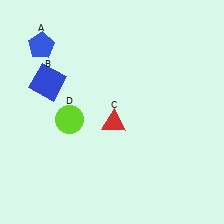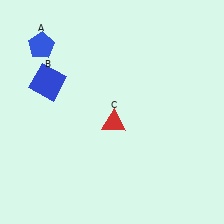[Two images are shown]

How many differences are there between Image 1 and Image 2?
There is 1 difference between the two images.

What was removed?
The lime circle (D) was removed in Image 2.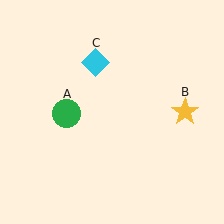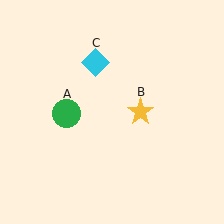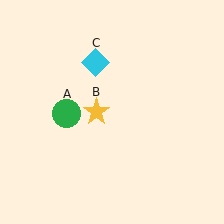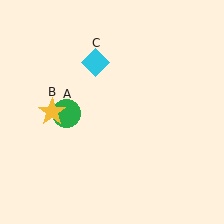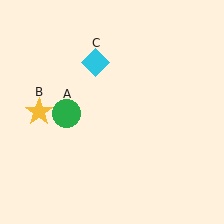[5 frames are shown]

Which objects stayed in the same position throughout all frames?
Green circle (object A) and cyan diamond (object C) remained stationary.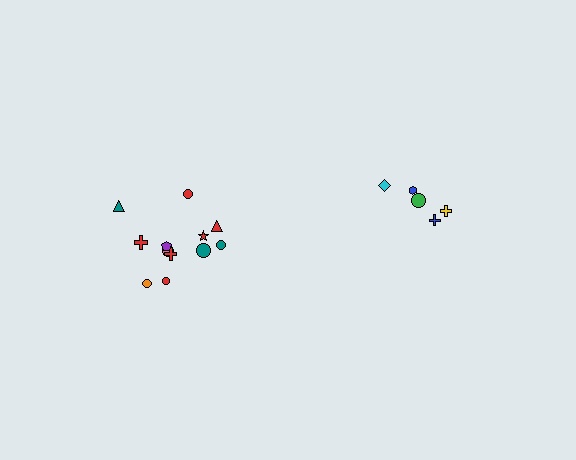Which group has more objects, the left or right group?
The left group.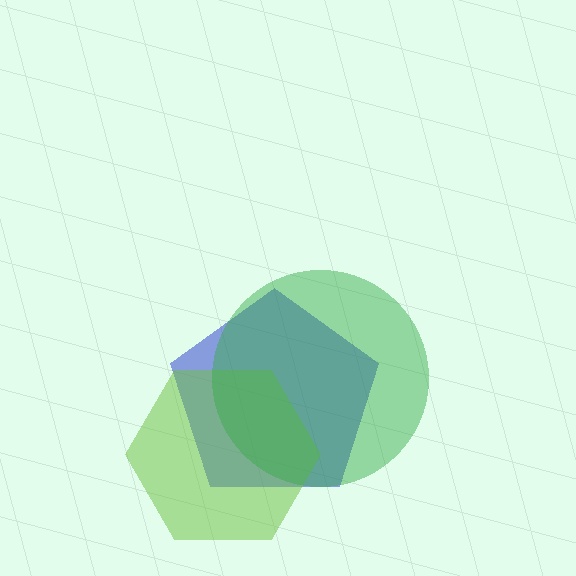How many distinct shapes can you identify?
There are 3 distinct shapes: a blue pentagon, a lime hexagon, a green circle.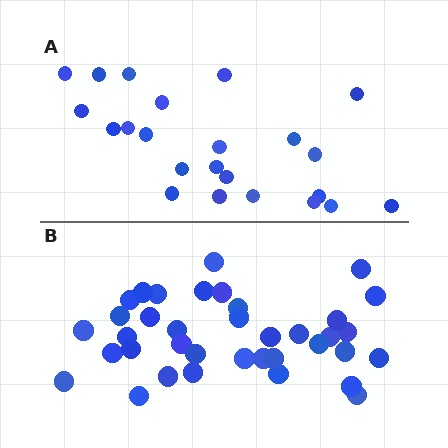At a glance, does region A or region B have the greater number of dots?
Region B (the bottom region) has more dots.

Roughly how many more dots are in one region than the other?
Region B has approximately 15 more dots than region A.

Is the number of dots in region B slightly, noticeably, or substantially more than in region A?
Region B has substantially more. The ratio is roughly 1.6 to 1.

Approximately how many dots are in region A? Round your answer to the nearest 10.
About 20 dots. (The exact count is 23, which rounds to 20.)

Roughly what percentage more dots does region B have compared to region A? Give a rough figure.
About 60% more.